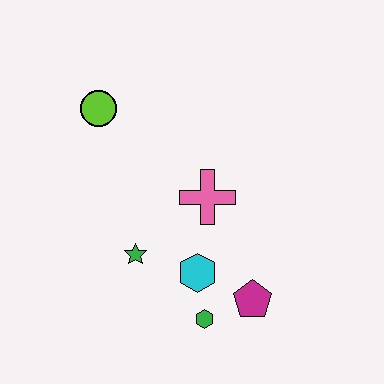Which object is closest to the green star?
The cyan hexagon is closest to the green star.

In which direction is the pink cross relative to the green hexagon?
The pink cross is above the green hexagon.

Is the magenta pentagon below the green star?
Yes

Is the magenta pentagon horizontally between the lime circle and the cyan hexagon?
No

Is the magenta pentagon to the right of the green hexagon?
Yes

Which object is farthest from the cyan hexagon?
The lime circle is farthest from the cyan hexagon.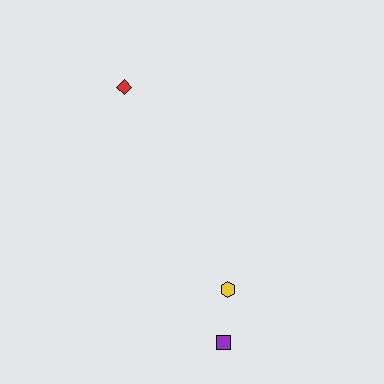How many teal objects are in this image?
There are no teal objects.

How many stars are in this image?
There are no stars.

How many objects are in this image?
There are 3 objects.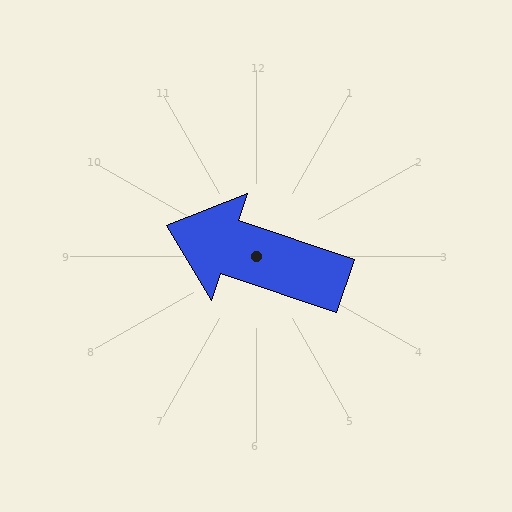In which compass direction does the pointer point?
West.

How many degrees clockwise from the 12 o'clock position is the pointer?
Approximately 289 degrees.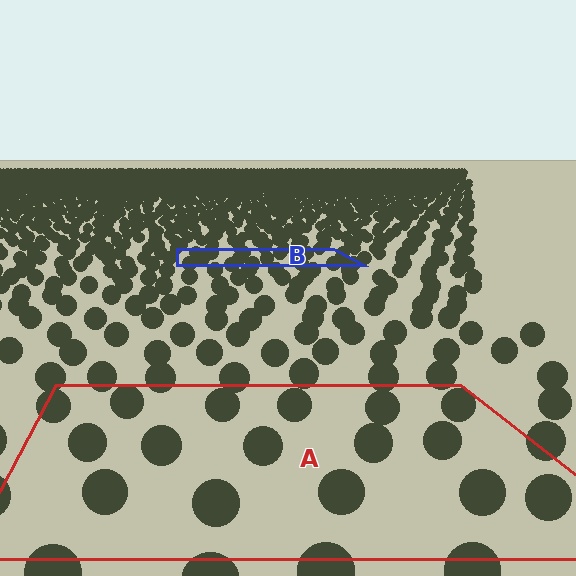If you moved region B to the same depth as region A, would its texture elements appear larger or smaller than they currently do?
They would appear larger. At a closer depth, the same texture elements are projected at a bigger on-screen size.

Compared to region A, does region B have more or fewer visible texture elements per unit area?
Region B has more texture elements per unit area — they are packed more densely because it is farther away.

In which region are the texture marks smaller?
The texture marks are smaller in region B, because it is farther away.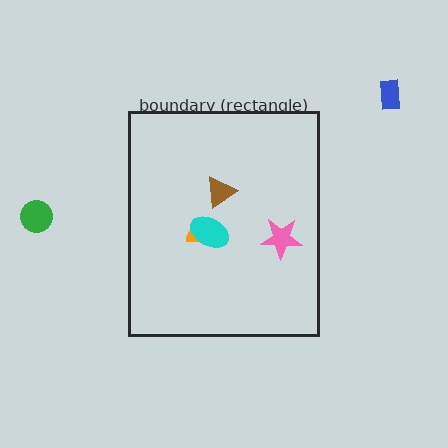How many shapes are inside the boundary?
4 inside, 2 outside.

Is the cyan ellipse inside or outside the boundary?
Inside.